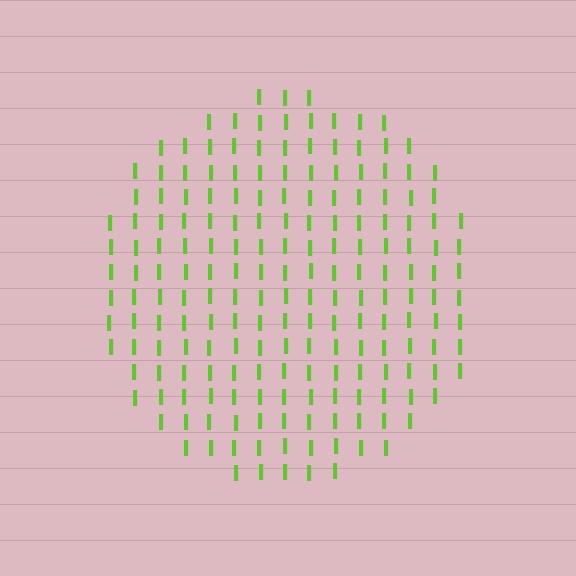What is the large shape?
The large shape is a circle.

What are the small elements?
The small elements are letter I's.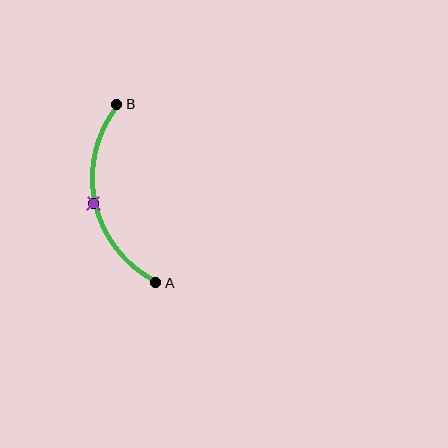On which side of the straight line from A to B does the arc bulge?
The arc bulges to the left of the straight line connecting A and B.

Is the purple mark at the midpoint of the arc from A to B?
Yes. The purple mark lies on the arc at equal arc-length from both A and B — it is the arc midpoint.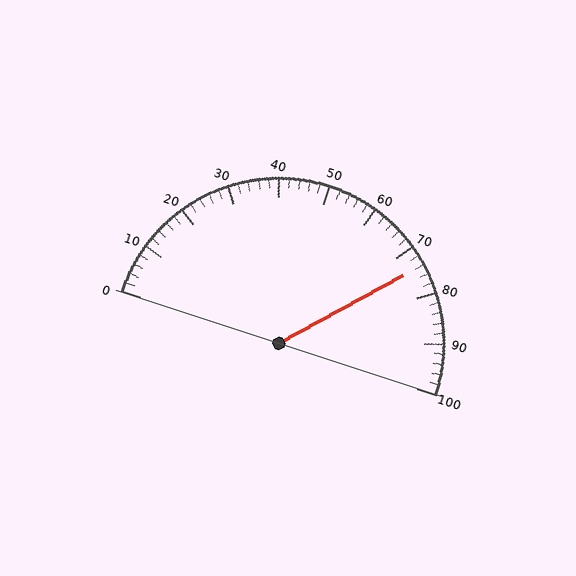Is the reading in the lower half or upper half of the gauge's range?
The reading is in the upper half of the range (0 to 100).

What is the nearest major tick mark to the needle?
The nearest major tick mark is 70.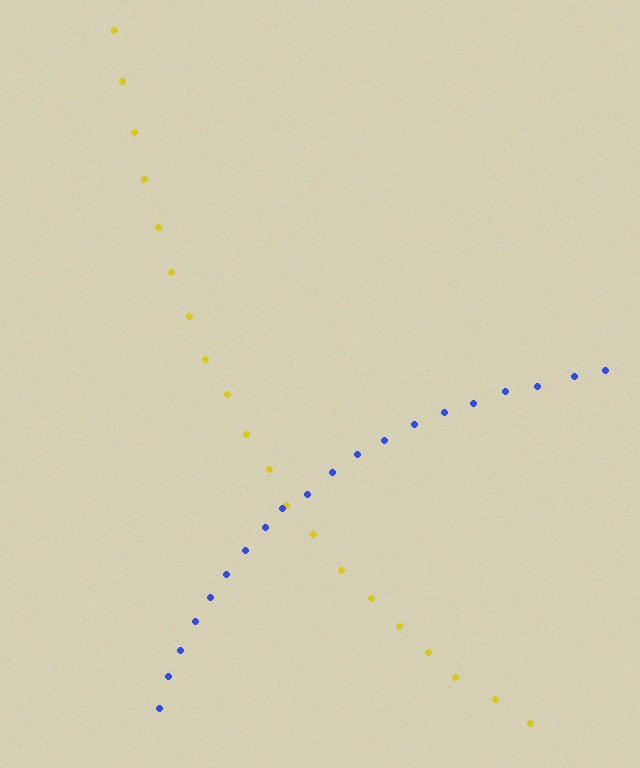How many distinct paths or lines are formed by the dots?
There are 2 distinct paths.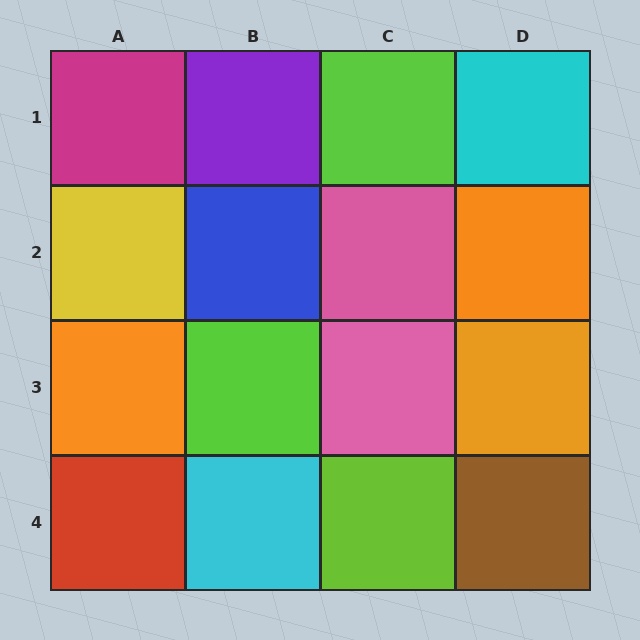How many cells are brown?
1 cell is brown.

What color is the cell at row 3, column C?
Pink.